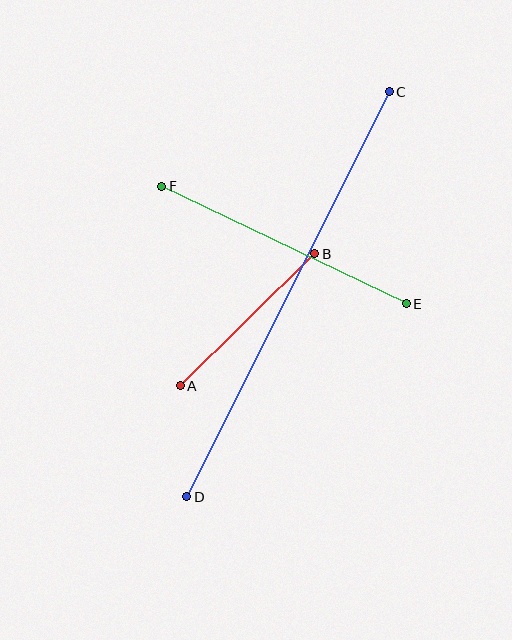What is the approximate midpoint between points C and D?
The midpoint is at approximately (288, 294) pixels.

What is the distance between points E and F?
The distance is approximately 272 pixels.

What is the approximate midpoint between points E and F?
The midpoint is at approximately (284, 245) pixels.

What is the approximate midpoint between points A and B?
The midpoint is at approximately (248, 320) pixels.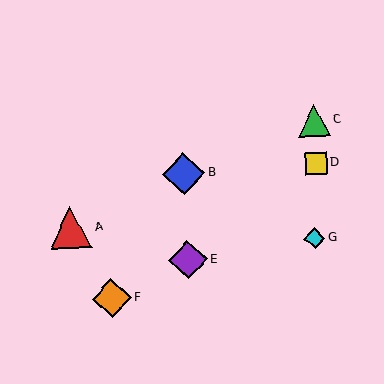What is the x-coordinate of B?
Object B is at x≈184.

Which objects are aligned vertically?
Objects B, E are aligned vertically.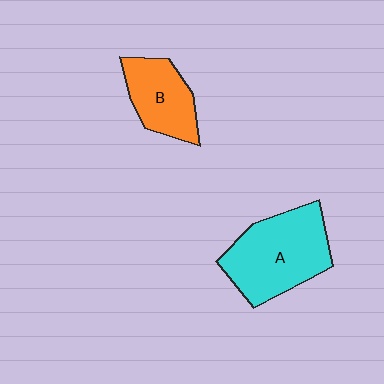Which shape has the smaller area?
Shape B (orange).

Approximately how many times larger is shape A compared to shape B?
Approximately 1.6 times.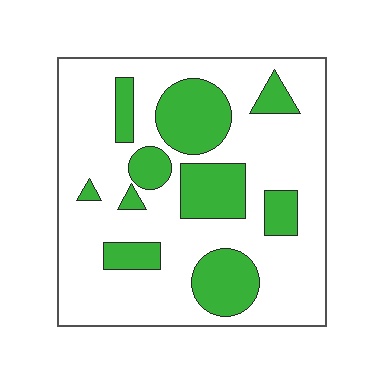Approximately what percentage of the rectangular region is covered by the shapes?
Approximately 25%.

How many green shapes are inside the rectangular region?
10.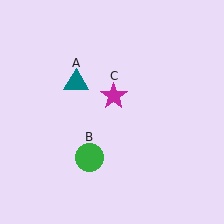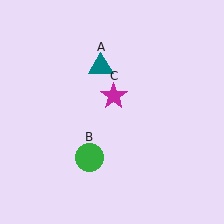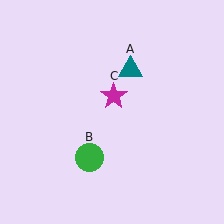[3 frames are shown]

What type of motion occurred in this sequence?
The teal triangle (object A) rotated clockwise around the center of the scene.